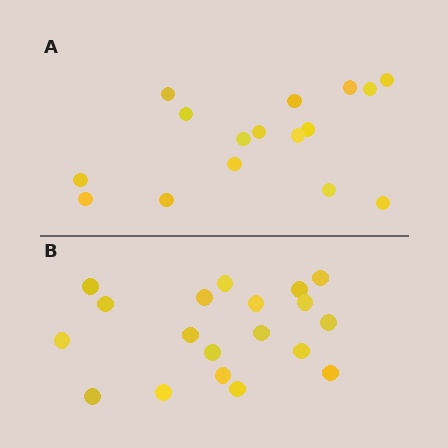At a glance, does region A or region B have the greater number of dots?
Region B (the bottom region) has more dots.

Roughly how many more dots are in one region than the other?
Region B has just a few more — roughly 2 or 3 more dots than region A.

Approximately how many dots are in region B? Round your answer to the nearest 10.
About 20 dots. (The exact count is 19, which rounds to 20.)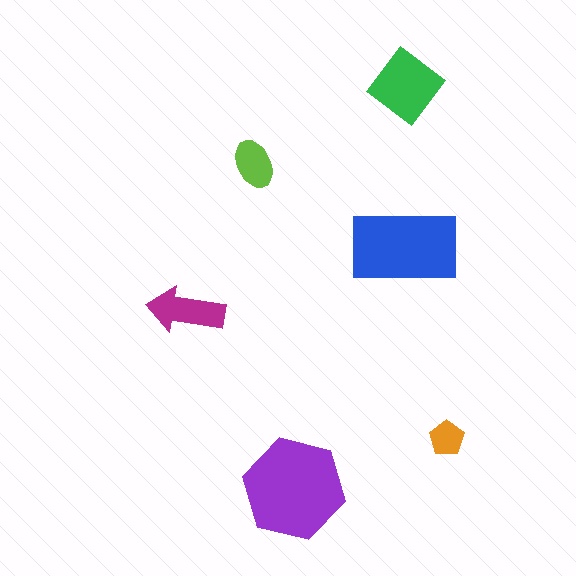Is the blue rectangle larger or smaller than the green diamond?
Larger.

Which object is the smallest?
The orange pentagon.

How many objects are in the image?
There are 6 objects in the image.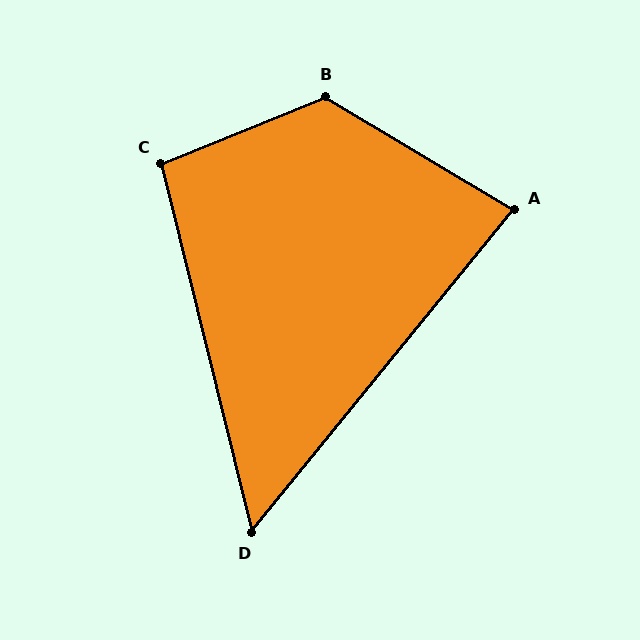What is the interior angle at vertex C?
Approximately 98 degrees (obtuse).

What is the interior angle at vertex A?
Approximately 82 degrees (acute).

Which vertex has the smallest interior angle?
D, at approximately 53 degrees.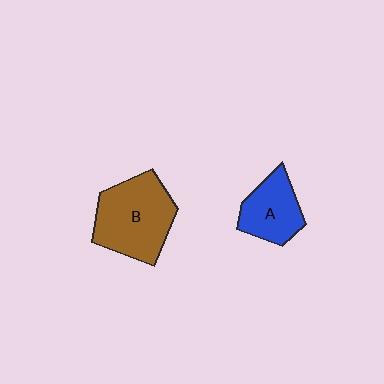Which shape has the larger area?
Shape B (brown).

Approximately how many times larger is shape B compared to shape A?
Approximately 1.6 times.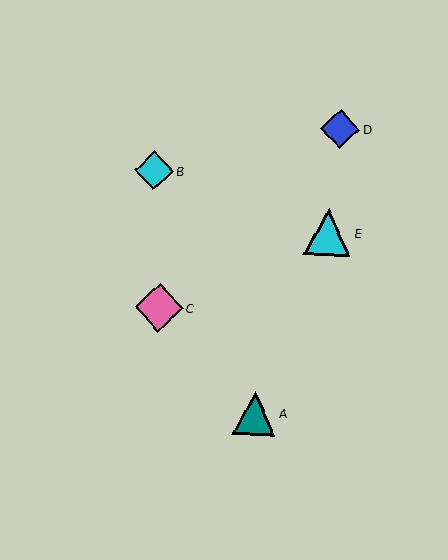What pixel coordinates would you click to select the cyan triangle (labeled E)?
Click at (328, 232) to select the cyan triangle E.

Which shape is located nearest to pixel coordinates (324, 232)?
The cyan triangle (labeled E) at (328, 232) is nearest to that location.